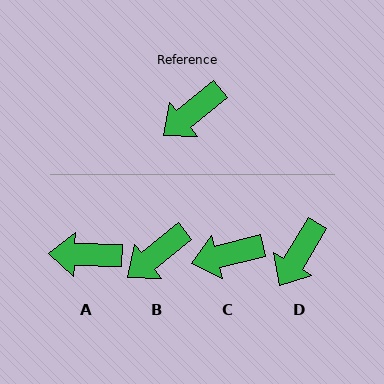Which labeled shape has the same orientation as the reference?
B.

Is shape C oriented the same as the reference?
No, it is off by about 25 degrees.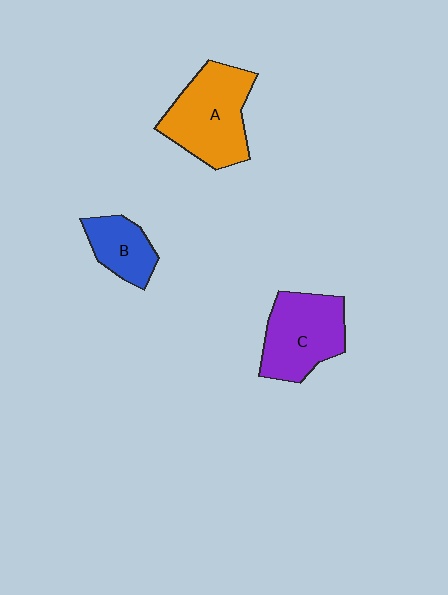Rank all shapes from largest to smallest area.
From largest to smallest: A (orange), C (purple), B (blue).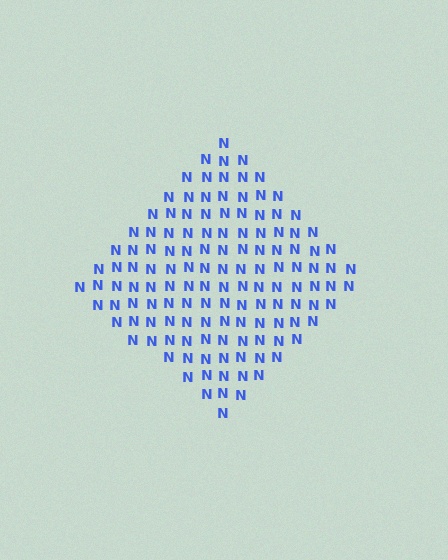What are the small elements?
The small elements are letter N's.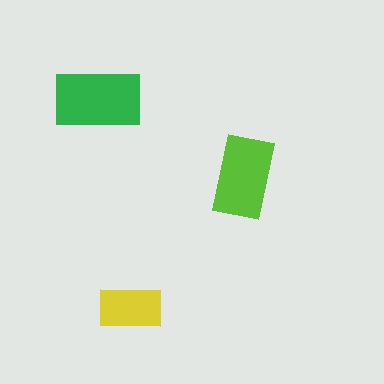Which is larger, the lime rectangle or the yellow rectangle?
The lime one.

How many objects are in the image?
There are 3 objects in the image.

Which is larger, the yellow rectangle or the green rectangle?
The green one.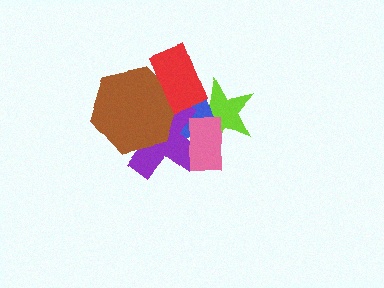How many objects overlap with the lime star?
4 objects overlap with the lime star.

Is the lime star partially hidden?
Yes, it is partially covered by another shape.